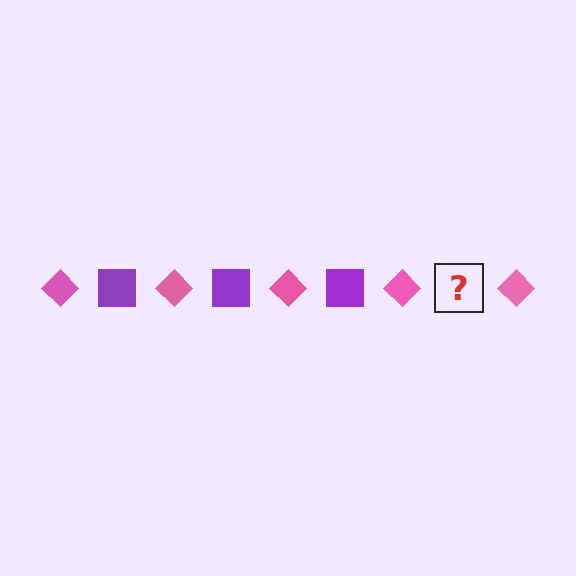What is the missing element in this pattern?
The missing element is a purple square.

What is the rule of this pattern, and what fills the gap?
The rule is that the pattern alternates between pink diamond and purple square. The gap should be filled with a purple square.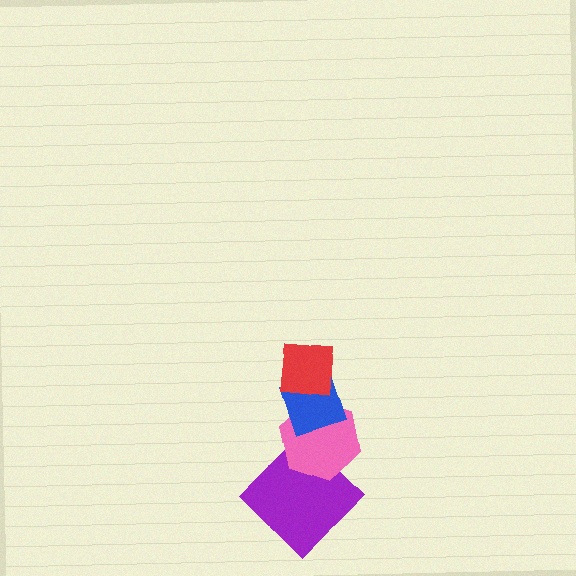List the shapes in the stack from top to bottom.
From top to bottom: the red square, the blue diamond, the pink hexagon, the purple diamond.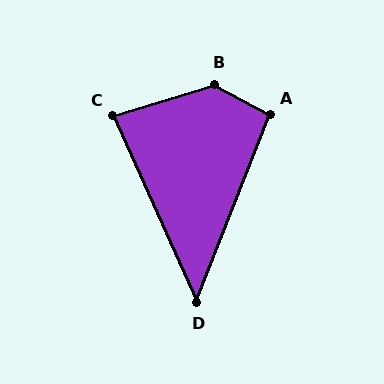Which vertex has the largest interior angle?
B, at approximately 134 degrees.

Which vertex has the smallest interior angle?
D, at approximately 46 degrees.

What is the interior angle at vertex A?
Approximately 97 degrees (obtuse).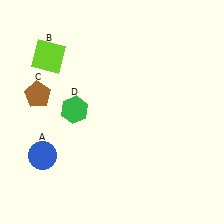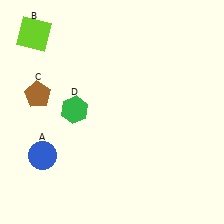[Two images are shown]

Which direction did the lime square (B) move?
The lime square (B) moved up.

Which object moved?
The lime square (B) moved up.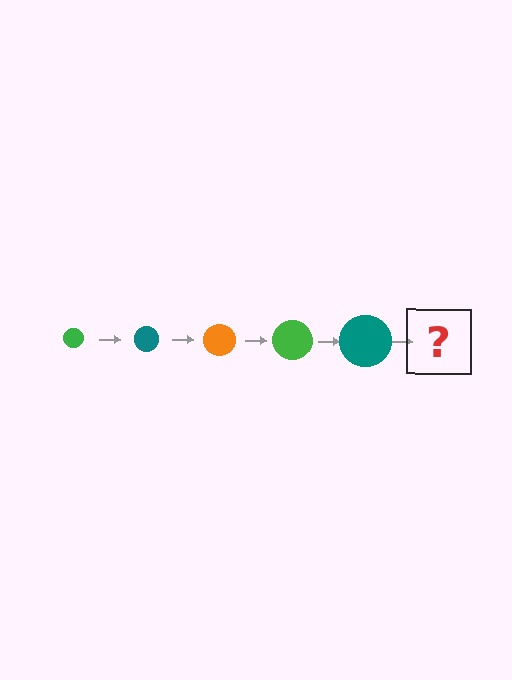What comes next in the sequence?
The next element should be an orange circle, larger than the previous one.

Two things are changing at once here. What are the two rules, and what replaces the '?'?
The two rules are that the circle grows larger each step and the color cycles through green, teal, and orange. The '?' should be an orange circle, larger than the previous one.